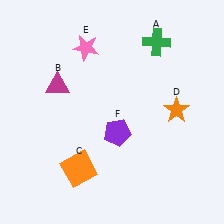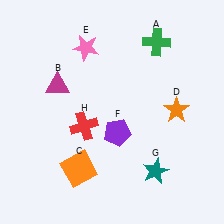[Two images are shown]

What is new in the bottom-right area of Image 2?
A teal star (G) was added in the bottom-right area of Image 2.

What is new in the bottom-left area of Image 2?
A red cross (H) was added in the bottom-left area of Image 2.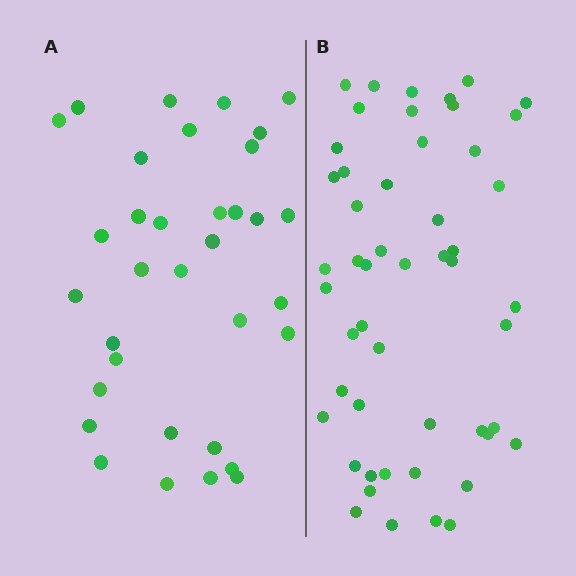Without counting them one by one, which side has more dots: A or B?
Region B (the right region) has more dots.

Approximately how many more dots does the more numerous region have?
Region B has approximately 15 more dots than region A.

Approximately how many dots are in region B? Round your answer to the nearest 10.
About 50 dots. (The exact count is 51, which rounds to 50.)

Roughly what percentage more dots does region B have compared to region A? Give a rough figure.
About 50% more.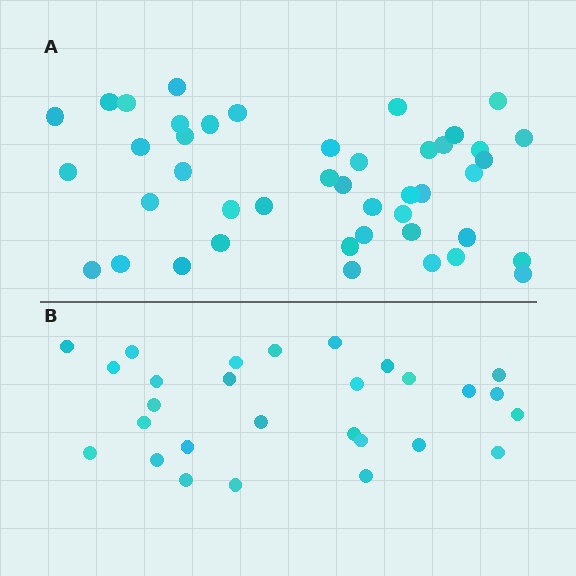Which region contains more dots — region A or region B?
Region A (the top region) has more dots.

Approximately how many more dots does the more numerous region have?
Region A has approximately 15 more dots than region B.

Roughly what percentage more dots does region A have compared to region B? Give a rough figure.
About 55% more.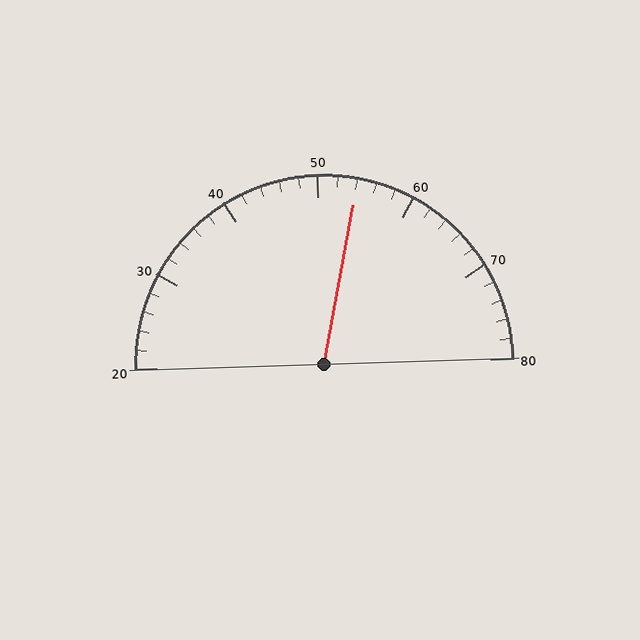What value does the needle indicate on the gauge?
The needle indicates approximately 54.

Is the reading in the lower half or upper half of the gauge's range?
The reading is in the upper half of the range (20 to 80).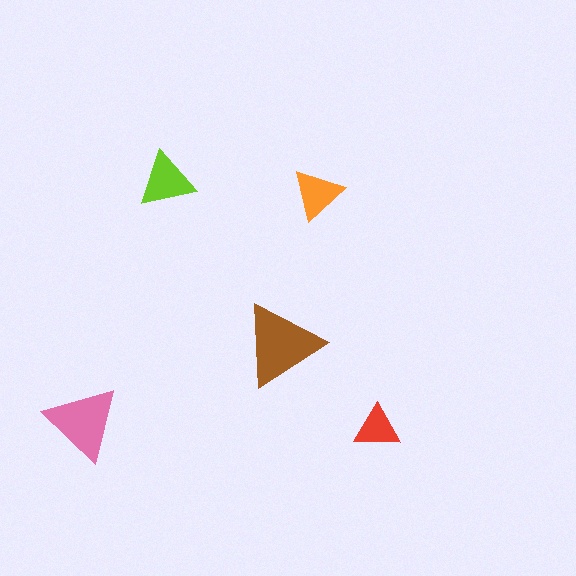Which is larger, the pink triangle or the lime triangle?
The pink one.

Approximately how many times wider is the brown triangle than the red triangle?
About 2 times wider.